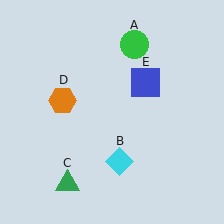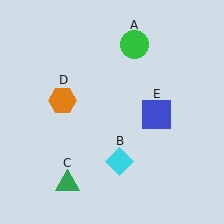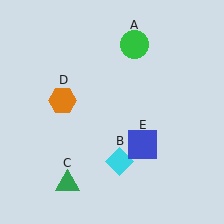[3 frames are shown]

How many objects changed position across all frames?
1 object changed position: blue square (object E).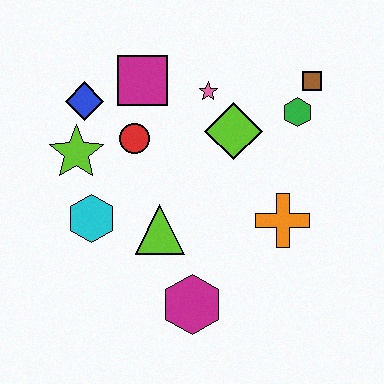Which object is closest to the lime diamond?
The pink star is closest to the lime diamond.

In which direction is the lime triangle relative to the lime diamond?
The lime triangle is below the lime diamond.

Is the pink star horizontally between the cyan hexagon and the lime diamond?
Yes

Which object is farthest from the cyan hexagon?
The brown square is farthest from the cyan hexagon.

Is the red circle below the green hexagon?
Yes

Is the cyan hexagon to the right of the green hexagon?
No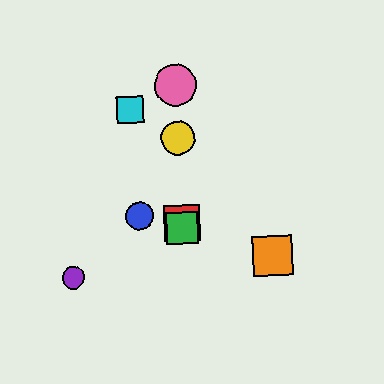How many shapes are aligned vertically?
4 shapes (the red square, the green square, the yellow circle, the pink circle) are aligned vertically.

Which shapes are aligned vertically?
The red square, the green square, the yellow circle, the pink circle are aligned vertically.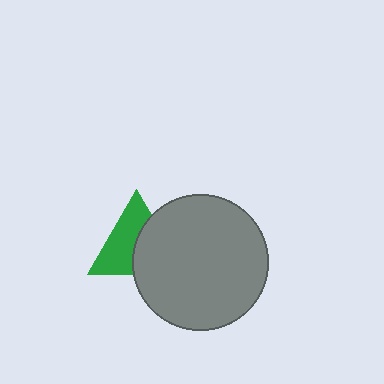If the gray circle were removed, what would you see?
You would see the complete green triangle.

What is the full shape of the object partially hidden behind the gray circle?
The partially hidden object is a green triangle.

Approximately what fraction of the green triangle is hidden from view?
Roughly 46% of the green triangle is hidden behind the gray circle.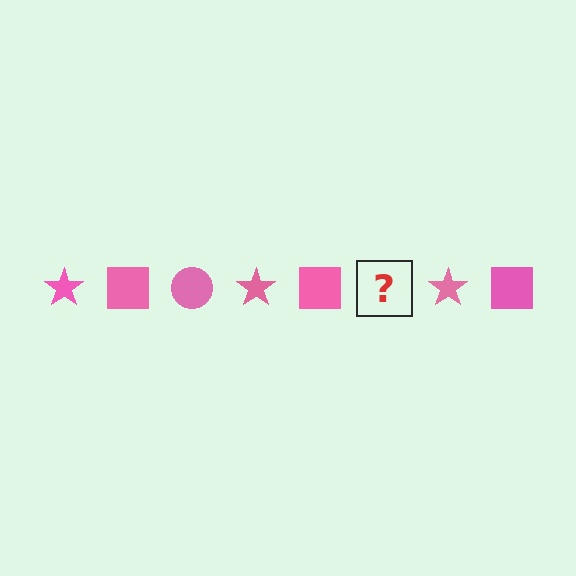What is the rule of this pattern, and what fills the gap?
The rule is that the pattern cycles through star, square, circle shapes in pink. The gap should be filled with a pink circle.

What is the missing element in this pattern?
The missing element is a pink circle.